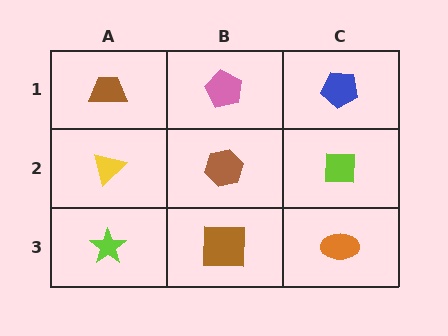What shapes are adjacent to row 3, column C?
A lime square (row 2, column C), a brown square (row 3, column B).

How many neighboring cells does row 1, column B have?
3.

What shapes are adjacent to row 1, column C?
A lime square (row 2, column C), a pink pentagon (row 1, column B).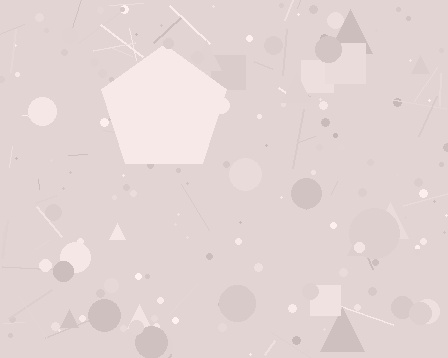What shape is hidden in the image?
A pentagon is hidden in the image.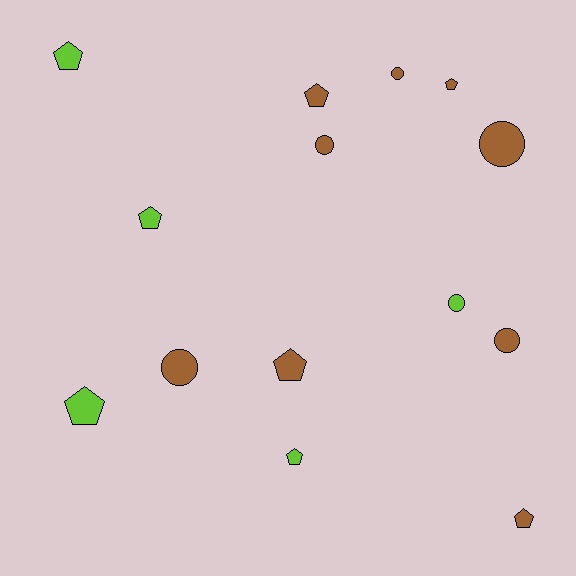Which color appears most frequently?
Brown, with 9 objects.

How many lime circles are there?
There is 1 lime circle.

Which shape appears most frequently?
Pentagon, with 8 objects.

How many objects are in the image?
There are 14 objects.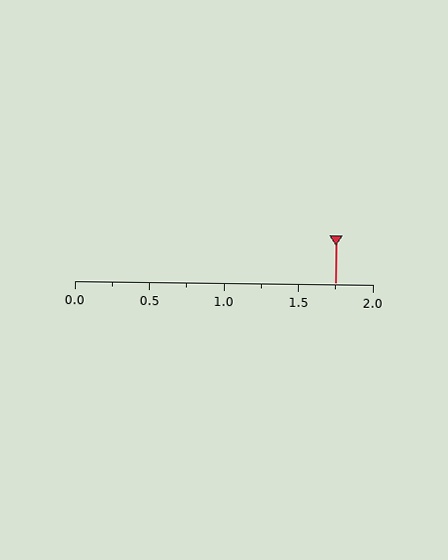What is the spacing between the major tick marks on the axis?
The major ticks are spaced 0.5 apart.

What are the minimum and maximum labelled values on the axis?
The axis runs from 0.0 to 2.0.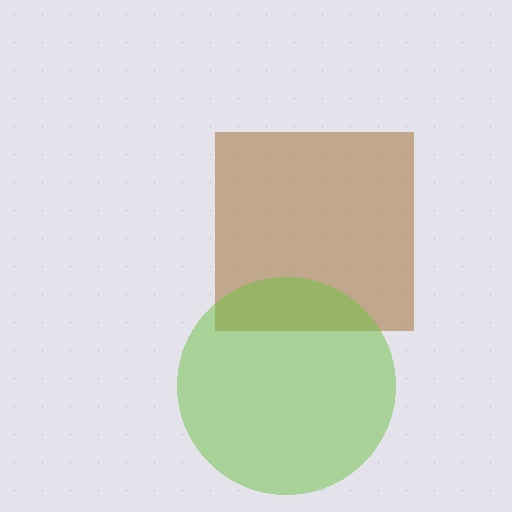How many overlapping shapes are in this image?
There are 2 overlapping shapes in the image.